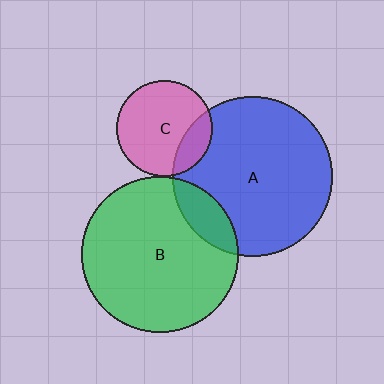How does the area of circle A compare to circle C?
Approximately 2.8 times.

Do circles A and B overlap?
Yes.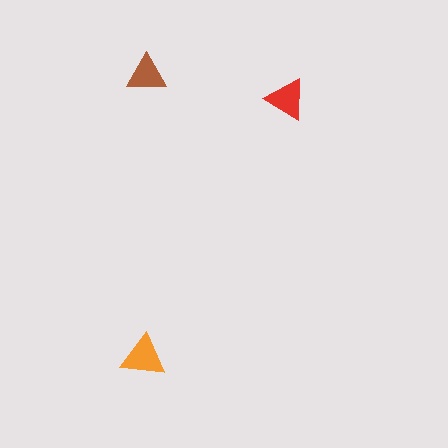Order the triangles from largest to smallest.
the orange one, the red one, the brown one.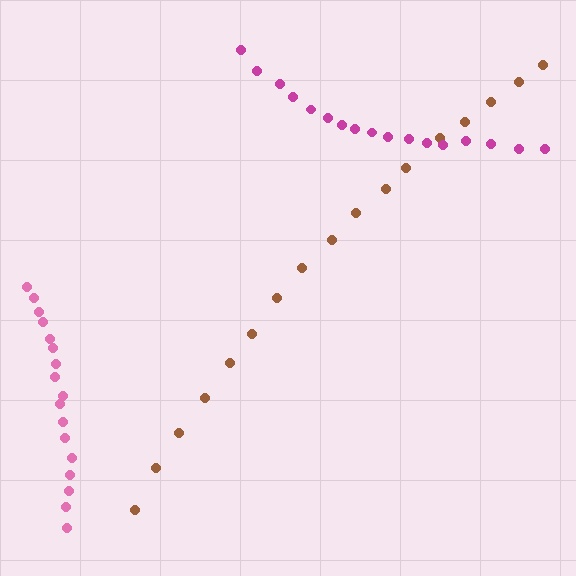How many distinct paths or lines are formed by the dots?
There are 3 distinct paths.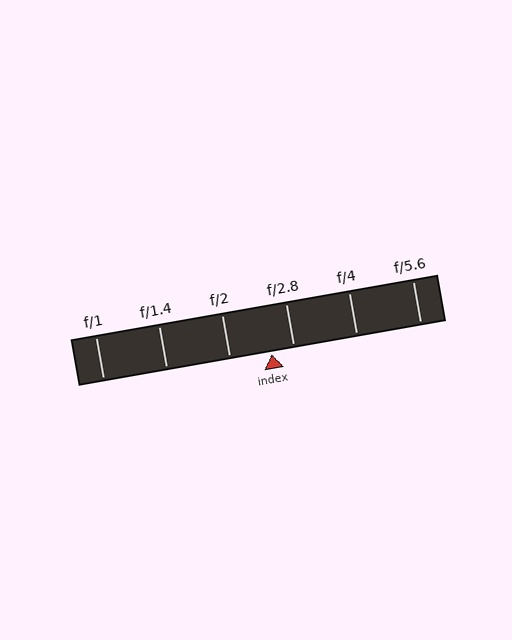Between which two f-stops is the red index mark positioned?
The index mark is between f/2 and f/2.8.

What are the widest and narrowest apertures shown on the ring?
The widest aperture shown is f/1 and the narrowest is f/5.6.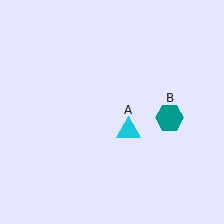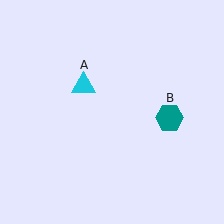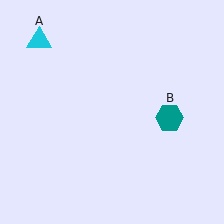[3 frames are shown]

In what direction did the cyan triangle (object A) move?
The cyan triangle (object A) moved up and to the left.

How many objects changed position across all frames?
1 object changed position: cyan triangle (object A).